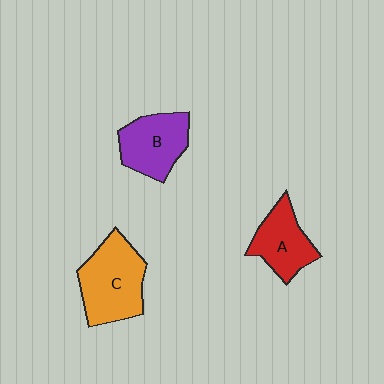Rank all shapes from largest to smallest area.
From largest to smallest: C (orange), B (purple), A (red).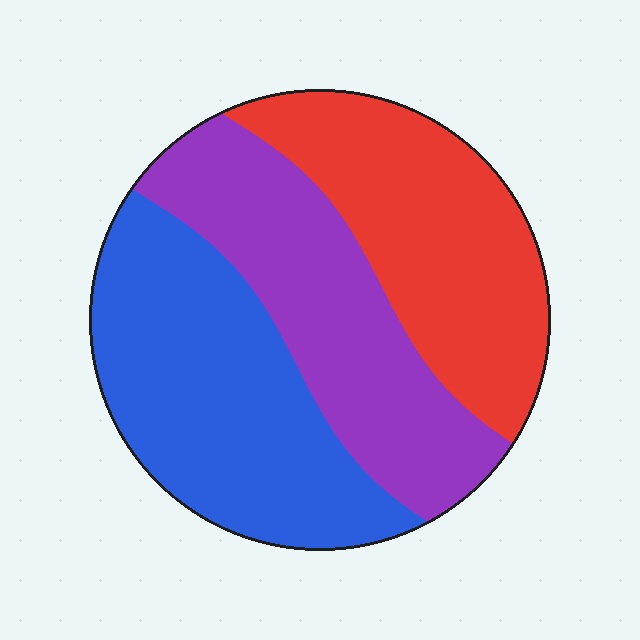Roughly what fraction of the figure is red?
Red takes up between a quarter and a half of the figure.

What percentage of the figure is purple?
Purple covers roughly 30% of the figure.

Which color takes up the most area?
Blue, at roughly 35%.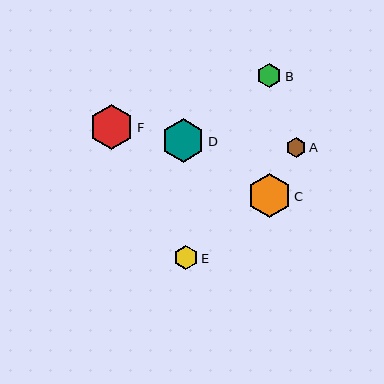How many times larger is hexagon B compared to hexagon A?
Hexagon B is approximately 1.2 times the size of hexagon A.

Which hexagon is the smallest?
Hexagon A is the smallest with a size of approximately 20 pixels.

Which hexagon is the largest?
Hexagon F is the largest with a size of approximately 44 pixels.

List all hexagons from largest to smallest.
From largest to smallest: F, D, C, B, E, A.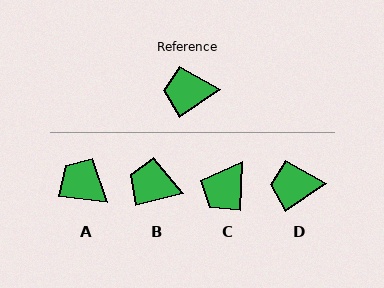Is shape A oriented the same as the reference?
No, it is off by about 41 degrees.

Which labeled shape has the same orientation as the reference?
D.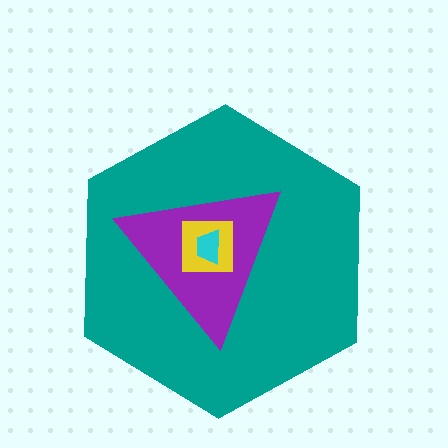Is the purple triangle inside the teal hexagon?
Yes.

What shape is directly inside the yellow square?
The cyan trapezoid.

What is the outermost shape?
The teal hexagon.